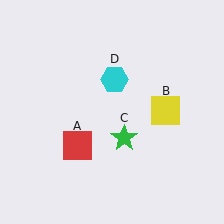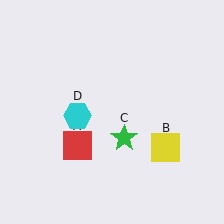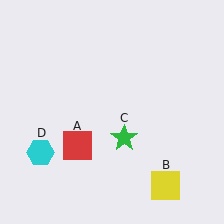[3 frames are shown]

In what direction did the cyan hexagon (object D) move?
The cyan hexagon (object D) moved down and to the left.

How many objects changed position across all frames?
2 objects changed position: yellow square (object B), cyan hexagon (object D).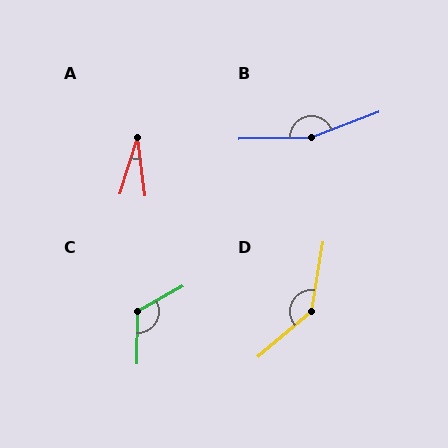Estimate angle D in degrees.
Approximately 140 degrees.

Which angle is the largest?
B, at approximately 161 degrees.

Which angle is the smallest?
A, at approximately 24 degrees.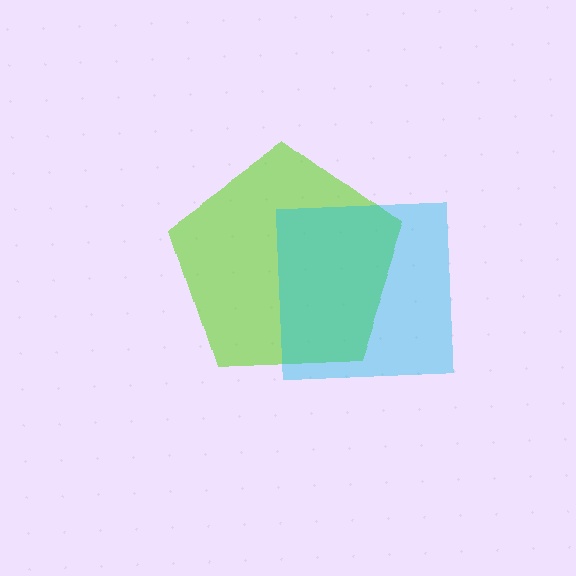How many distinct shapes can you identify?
There are 2 distinct shapes: a lime pentagon, a cyan square.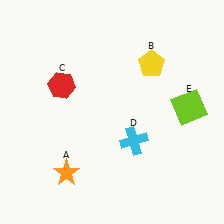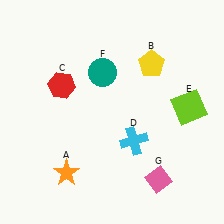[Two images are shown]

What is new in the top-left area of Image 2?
A teal circle (F) was added in the top-left area of Image 2.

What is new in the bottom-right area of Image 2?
A pink diamond (G) was added in the bottom-right area of Image 2.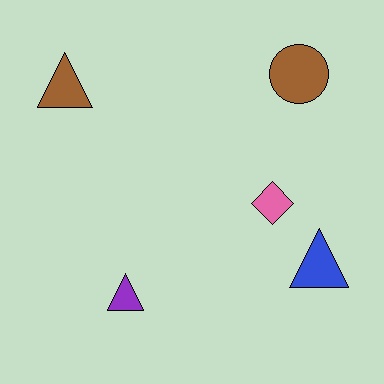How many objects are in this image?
There are 5 objects.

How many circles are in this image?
There is 1 circle.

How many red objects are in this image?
There are no red objects.